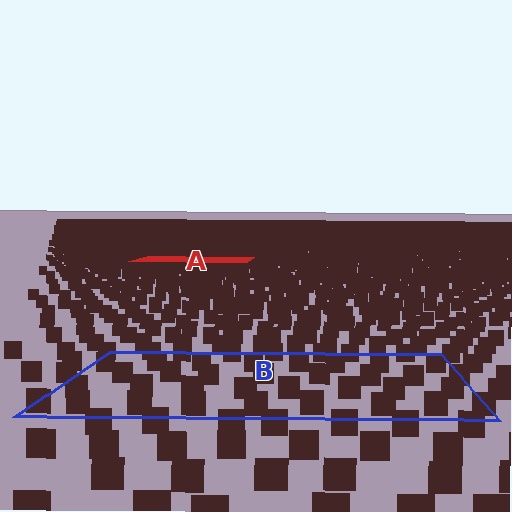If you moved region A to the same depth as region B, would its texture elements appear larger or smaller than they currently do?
They would appear larger. At a closer depth, the same texture elements are projected at a bigger on-screen size.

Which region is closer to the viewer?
Region B is closer. The texture elements there are larger and more spread out.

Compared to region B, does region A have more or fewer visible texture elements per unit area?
Region A has more texture elements per unit area — they are packed more densely because it is farther away.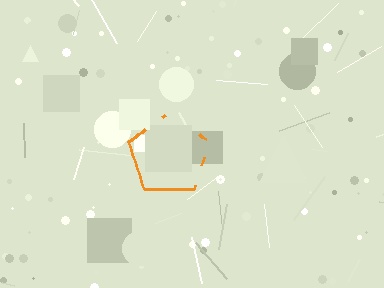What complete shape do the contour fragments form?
The contour fragments form a pentagon.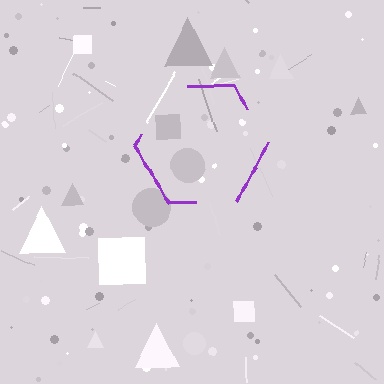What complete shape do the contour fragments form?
The contour fragments form a hexagon.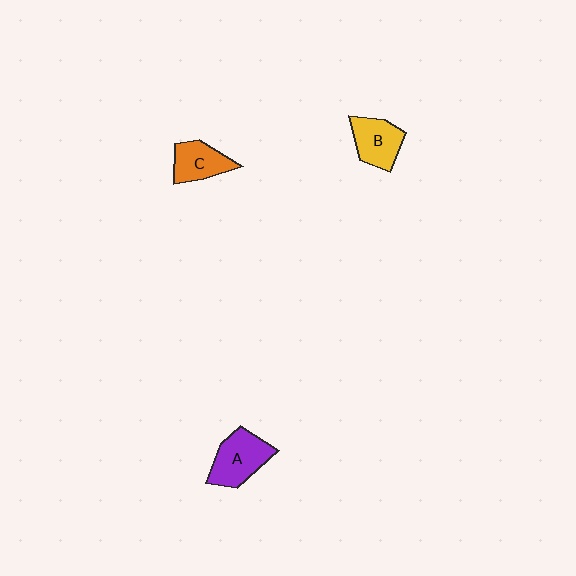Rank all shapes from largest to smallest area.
From largest to smallest: A (purple), B (yellow), C (orange).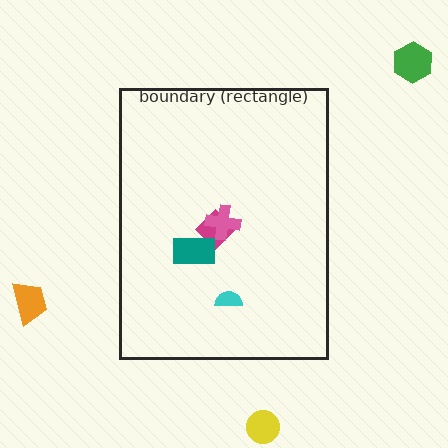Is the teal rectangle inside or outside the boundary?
Inside.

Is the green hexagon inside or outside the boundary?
Outside.